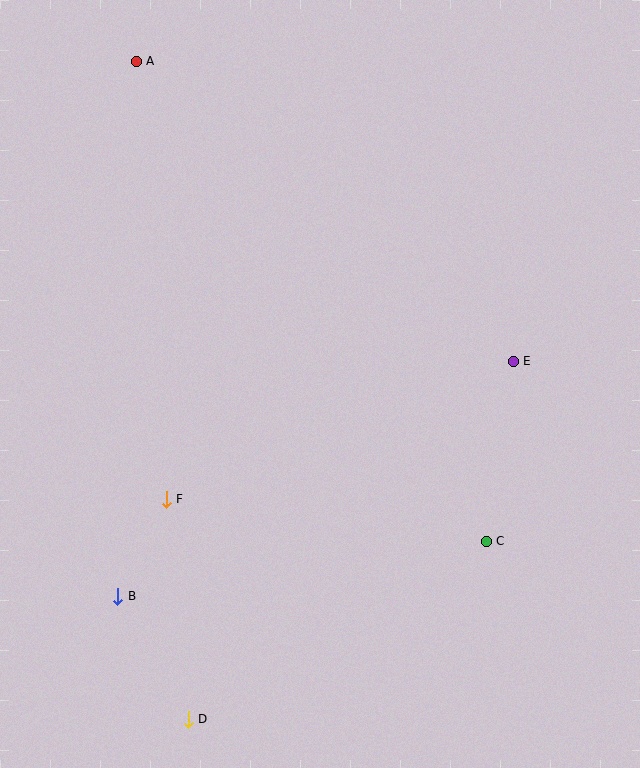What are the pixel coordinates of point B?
Point B is at (118, 596).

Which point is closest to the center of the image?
Point F at (166, 499) is closest to the center.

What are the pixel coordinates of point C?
Point C is at (486, 541).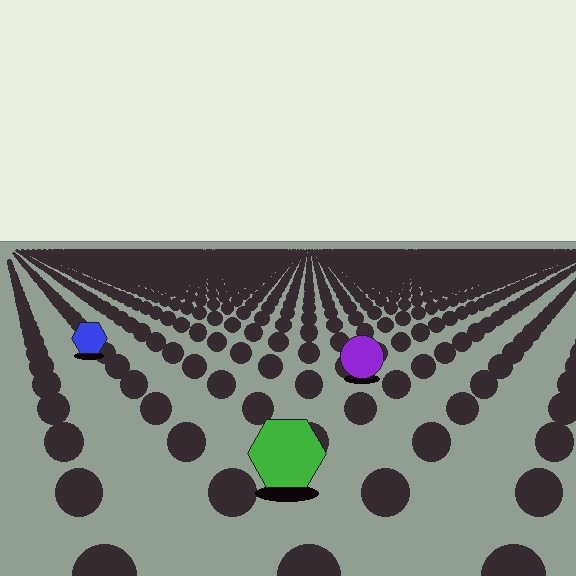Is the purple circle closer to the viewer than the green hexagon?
No. The green hexagon is closer — you can tell from the texture gradient: the ground texture is coarser near it.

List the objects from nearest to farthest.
From nearest to farthest: the green hexagon, the purple circle, the blue hexagon.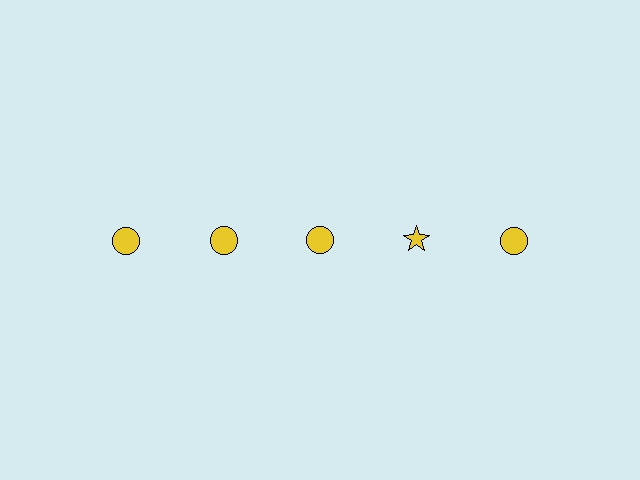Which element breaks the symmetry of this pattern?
The yellow star in the top row, second from right column breaks the symmetry. All other shapes are yellow circles.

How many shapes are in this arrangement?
There are 5 shapes arranged in a grid pattern.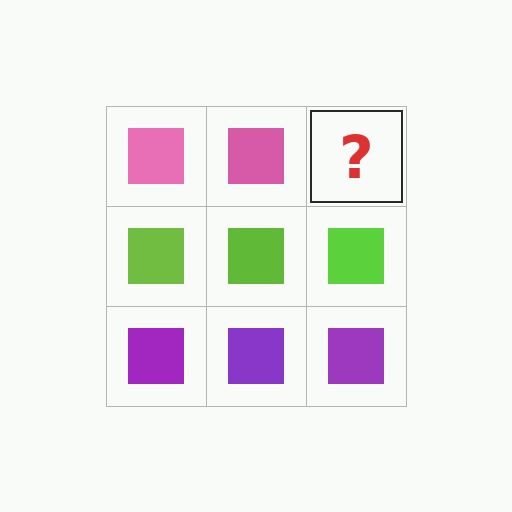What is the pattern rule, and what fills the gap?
The rule is that each row has a consistent color. The gap should be filled with a pink square.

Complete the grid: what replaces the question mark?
The question mark should be replaced with a pink square.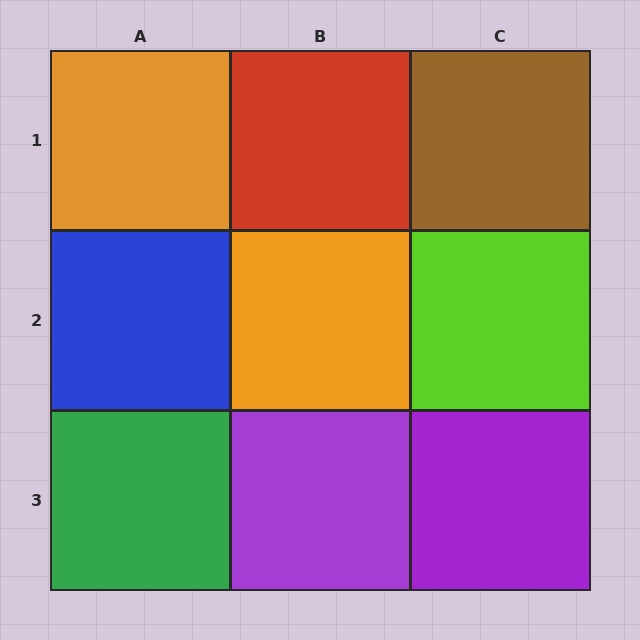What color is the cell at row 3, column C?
Purple.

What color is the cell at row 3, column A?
Green.